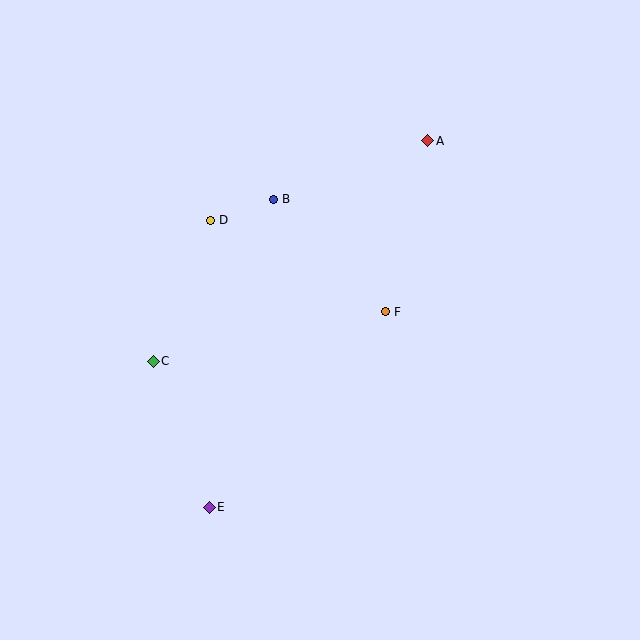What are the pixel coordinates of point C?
Point C is at (153, 361).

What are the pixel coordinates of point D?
Point D is at (211, 220).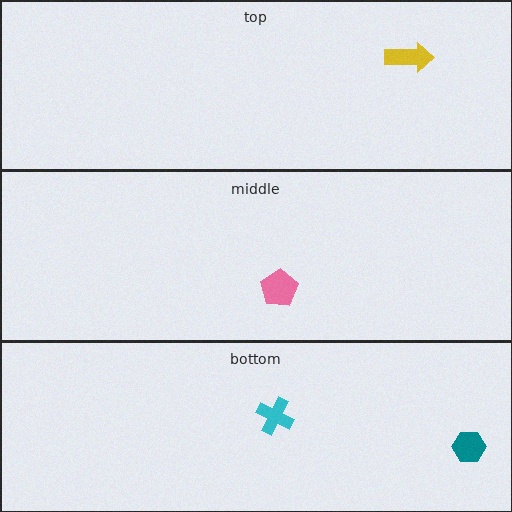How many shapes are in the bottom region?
2.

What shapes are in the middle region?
The pink pentagon.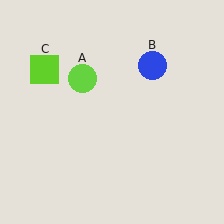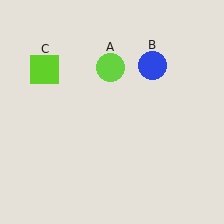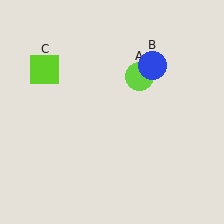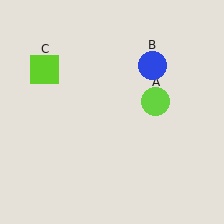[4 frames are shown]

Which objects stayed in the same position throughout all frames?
Blue circle (object B) and lime square (object C) remained stationary.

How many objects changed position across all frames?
1 object changed position: lime circle (object A).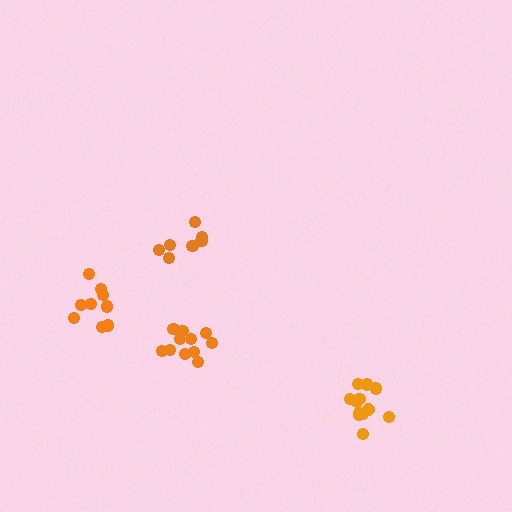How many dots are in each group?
Group 1: 9 dots, Group 2: 7 dots, Group 3: 12 dots, Group 4: 11 dots (39 total).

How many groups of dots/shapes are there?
There are 4 groups.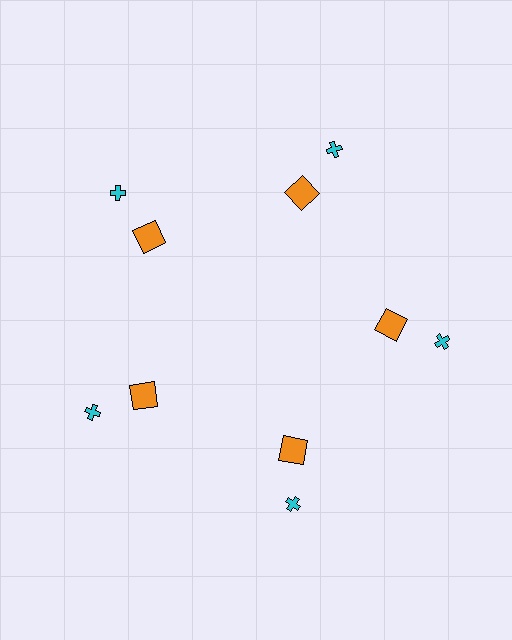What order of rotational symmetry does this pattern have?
This pattern has 5-fold rotational symmetry.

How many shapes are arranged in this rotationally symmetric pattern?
There are 10 shapes, arranged in 5 groups of 2.